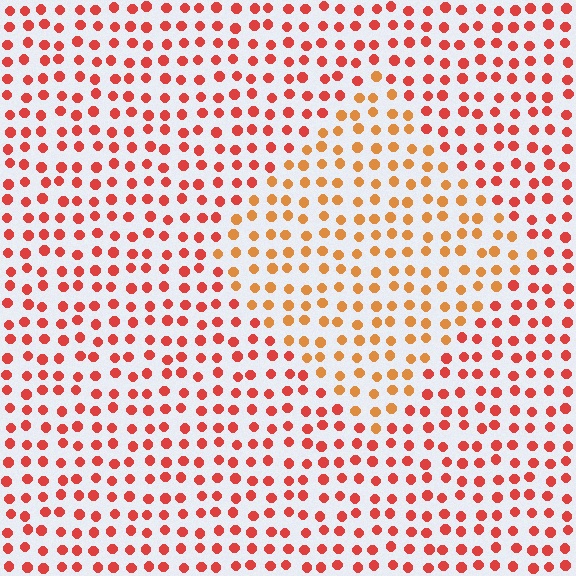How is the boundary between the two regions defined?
The boundary is defined purely by a slight shift in hue (about 29 degrees). Spacing, size, and orientation are identical on both sides.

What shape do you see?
I see a diamond.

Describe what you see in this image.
The image is filled with small red elements in a uniform arrangement. A diamond-shaped region is visible where the elements are tinted to a slightly different hue, forming a subtle color boundary.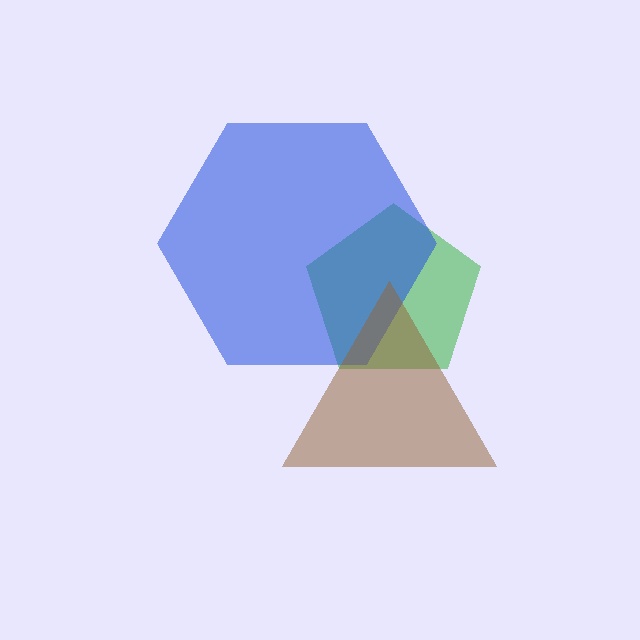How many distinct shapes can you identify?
There are 3 distinct shapes: a green pentagon, a blue hexagon, a brown triangle.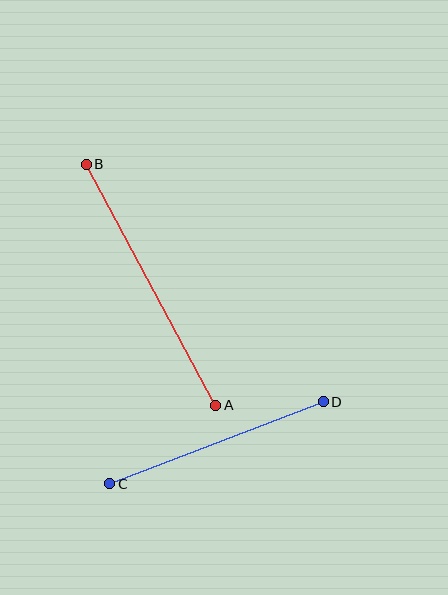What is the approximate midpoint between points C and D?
The midpoint is at approximately (216, 443) pixels.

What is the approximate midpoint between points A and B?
The midpoint is at approximately (151, 285) pixels.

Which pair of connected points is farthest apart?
Points A and B are farthest apart.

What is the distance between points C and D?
The distance is approximately 229 pixels.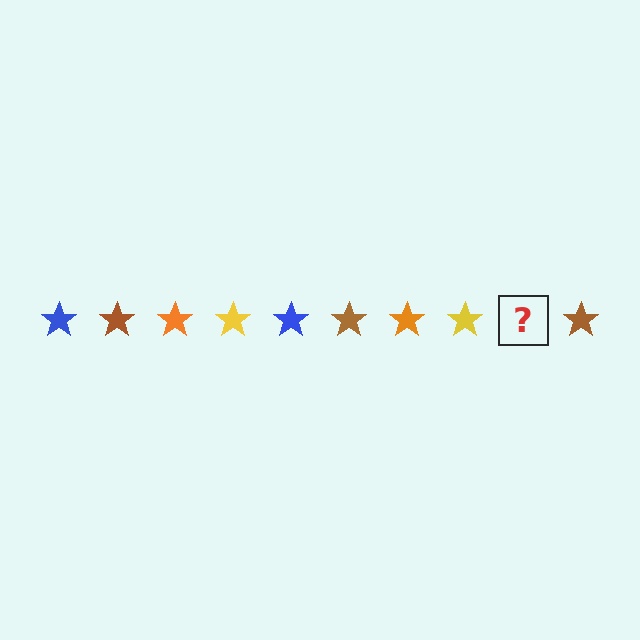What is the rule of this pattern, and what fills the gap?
The rule is that the pattern cycles through blue, brown, orange, yellow stars. The gap should be filled with a blue star.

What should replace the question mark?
The question mark should be replaced with a blue star.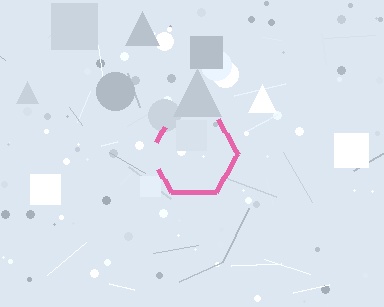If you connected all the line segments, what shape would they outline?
They would outline a hexagon.